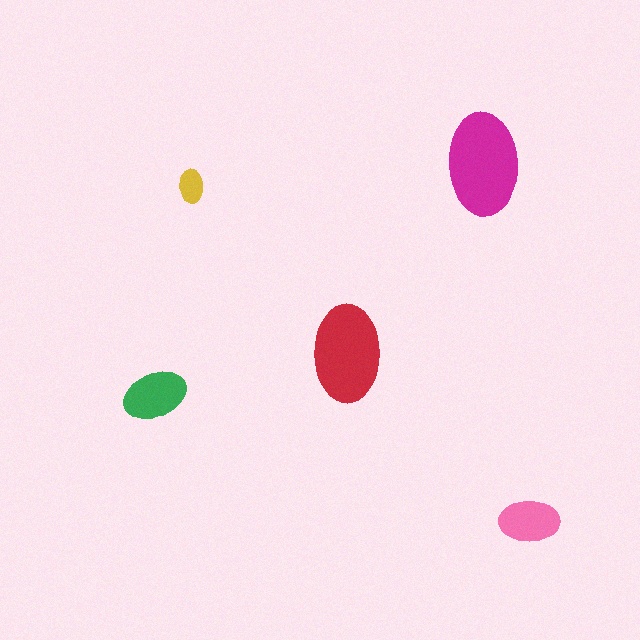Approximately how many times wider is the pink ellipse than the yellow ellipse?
About 2 times wider.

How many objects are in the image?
There are 5 objects in the image.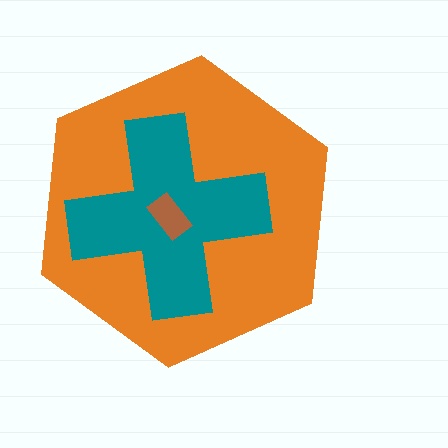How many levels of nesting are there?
3.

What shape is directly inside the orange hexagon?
The teal cross.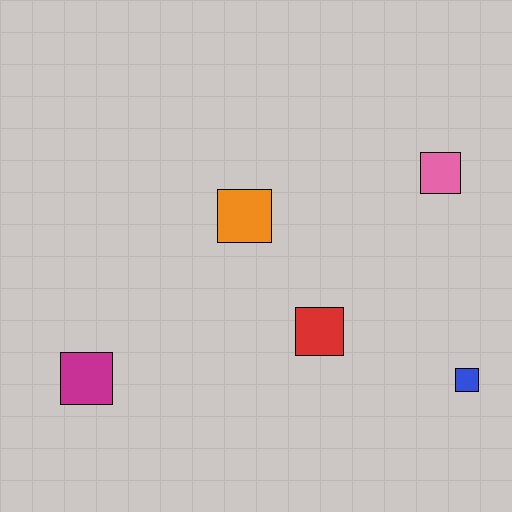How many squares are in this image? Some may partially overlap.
There are 5 squares.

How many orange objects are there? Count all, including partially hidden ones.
There is 1 orange object.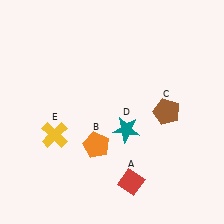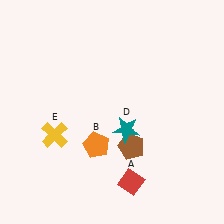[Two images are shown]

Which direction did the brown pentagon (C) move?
The brown pentagon (C) moved left.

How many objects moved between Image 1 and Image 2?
1 object moved between the two images.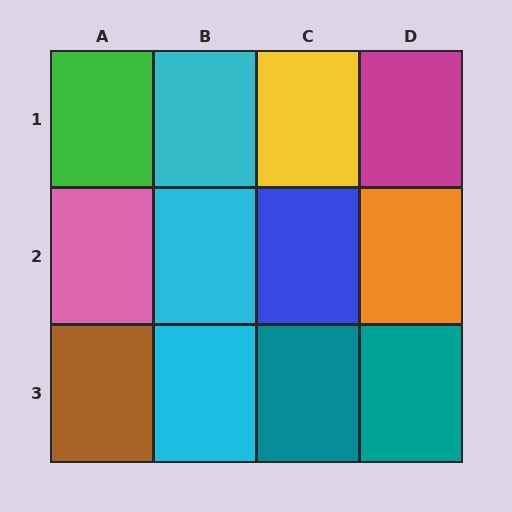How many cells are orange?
1 cell is orange.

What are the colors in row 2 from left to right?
Pink, cyan, blue, orange.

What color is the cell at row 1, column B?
Cyan.